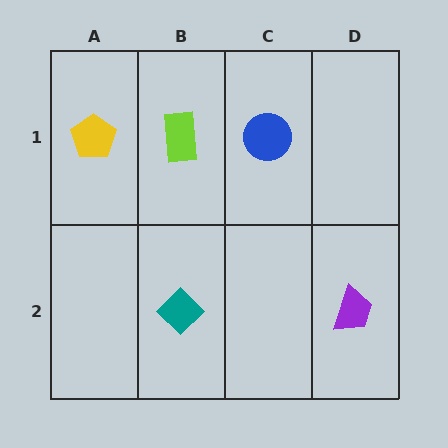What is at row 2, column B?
A teal diamond.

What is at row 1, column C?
A blue circle.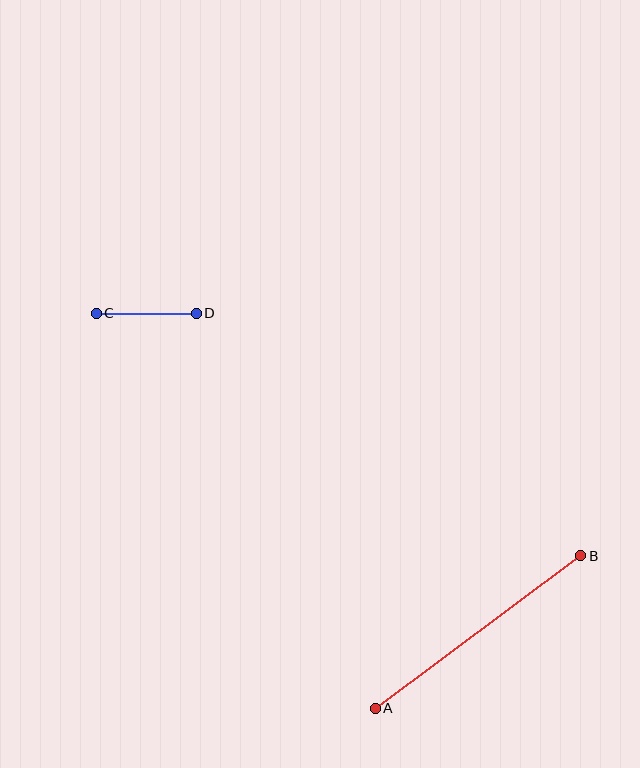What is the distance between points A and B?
The distance is approximately 256 pixels.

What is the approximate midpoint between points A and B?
The midpoint is at approximately (478, 632) pixels.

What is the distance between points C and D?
The distance is approximately 100 pixels.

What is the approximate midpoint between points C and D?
The midpoint is at approximately (146, 313) pixels.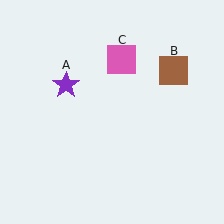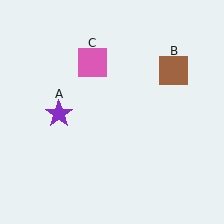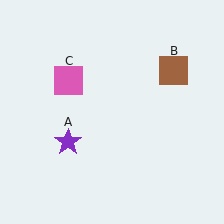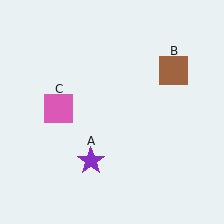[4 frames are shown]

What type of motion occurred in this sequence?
The purple star (object A), pink square (object C) rotated counterclockwise around the center of the scene.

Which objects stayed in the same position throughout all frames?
Brown square (object B) remained stationary.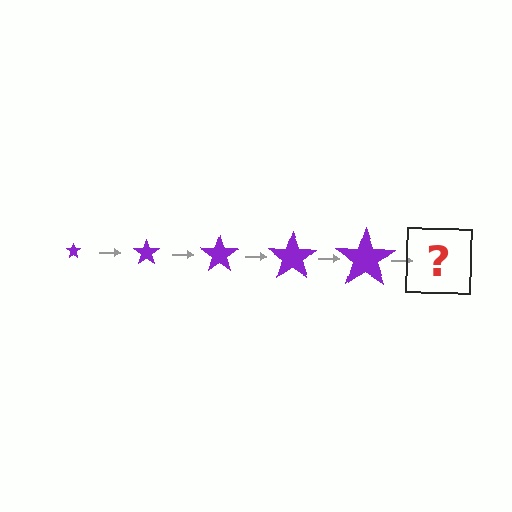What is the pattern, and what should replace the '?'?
The pattern is that the star gets progressively larger each step. The '?' should be a purple star, larger than the previous one.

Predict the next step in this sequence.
The next step is a purple star, larger than the previous one.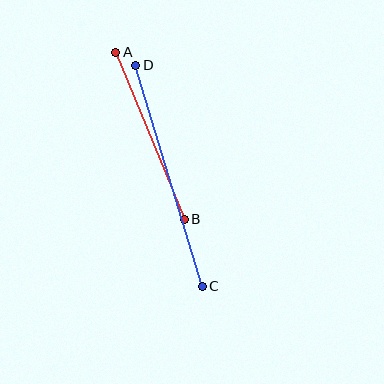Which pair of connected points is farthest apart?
Points C and D are farthest apart.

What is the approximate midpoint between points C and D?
The midpoint is at approximately (169, 176) pixels.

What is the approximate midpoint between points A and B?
The midpoint is at approximately (150, 136) pixels.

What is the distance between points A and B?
The distance is approximately 181 pixels.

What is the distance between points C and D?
The distance is approximately 231 pixels.